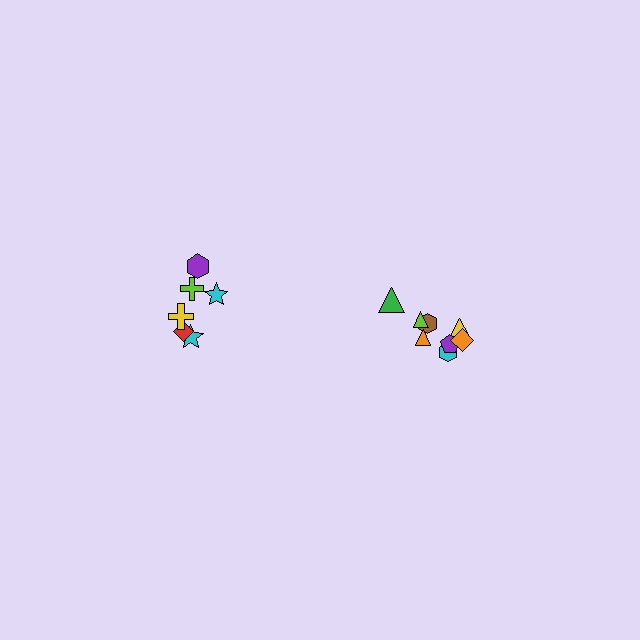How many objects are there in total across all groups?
There are 14 objects.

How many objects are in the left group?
There are 6 objects.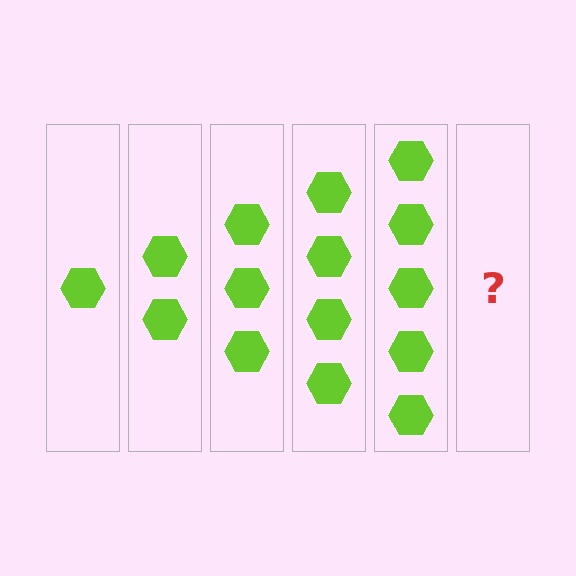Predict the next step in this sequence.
The next step is 6 hexagons.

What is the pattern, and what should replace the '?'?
The pattern is that each step adds one more hexagon. The '?' should be 6 hexagons.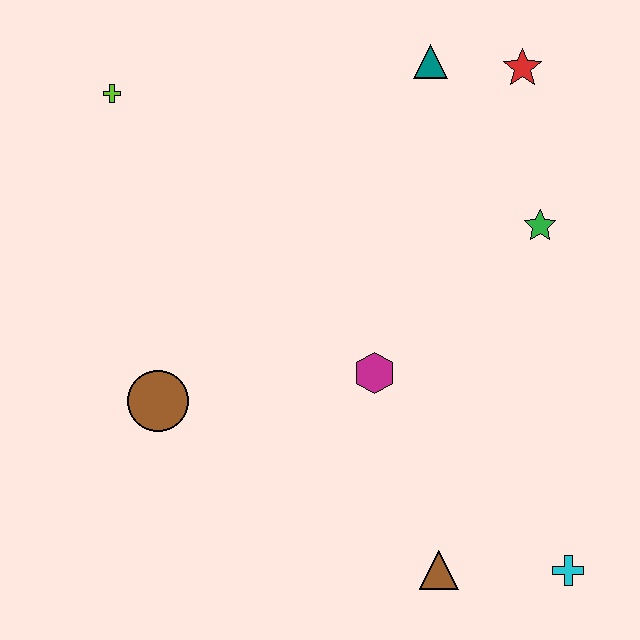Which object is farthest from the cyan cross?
The lime cross is farthest from the cyan cross.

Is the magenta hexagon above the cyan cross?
Yes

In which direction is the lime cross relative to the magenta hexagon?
The lime cross is above the magenta hexagon.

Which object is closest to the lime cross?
The brown circle is closest to the lime cross.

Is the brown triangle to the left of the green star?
Yes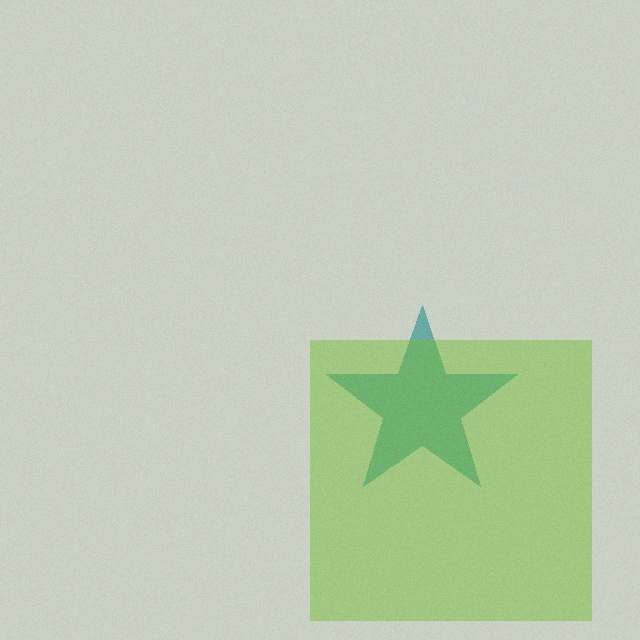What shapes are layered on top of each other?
The layered shapes are: a teal star, a lime square.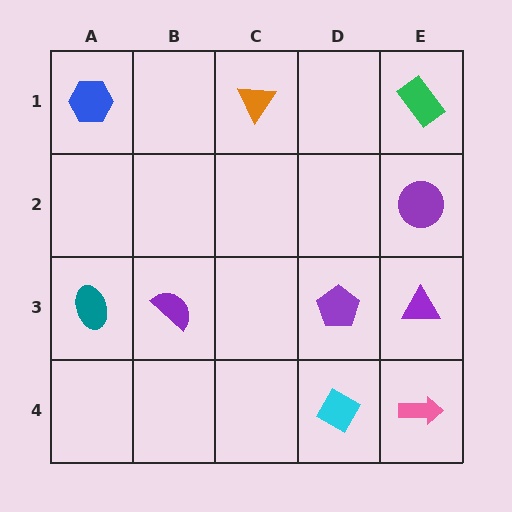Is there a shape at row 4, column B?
No, that cell is empty.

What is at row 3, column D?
A purple pentagon.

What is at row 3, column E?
A purple triangle.